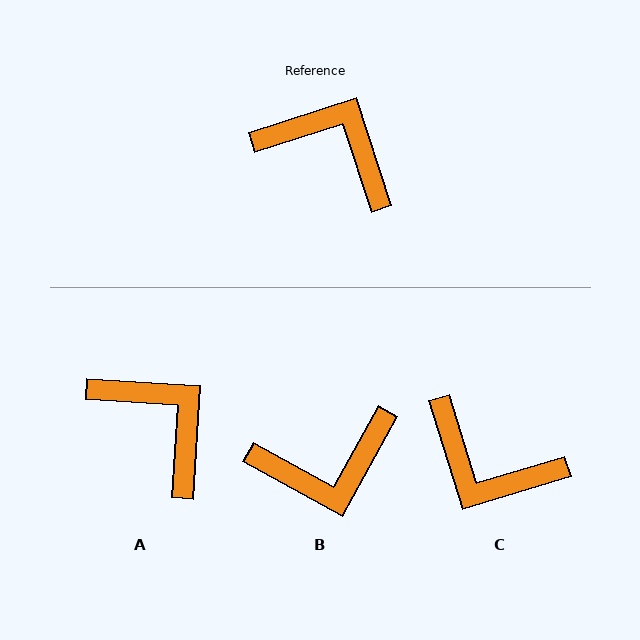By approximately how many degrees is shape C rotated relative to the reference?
Approximately 179 degrees counter-clockwise.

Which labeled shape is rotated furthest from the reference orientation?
C, about 179 degrees away.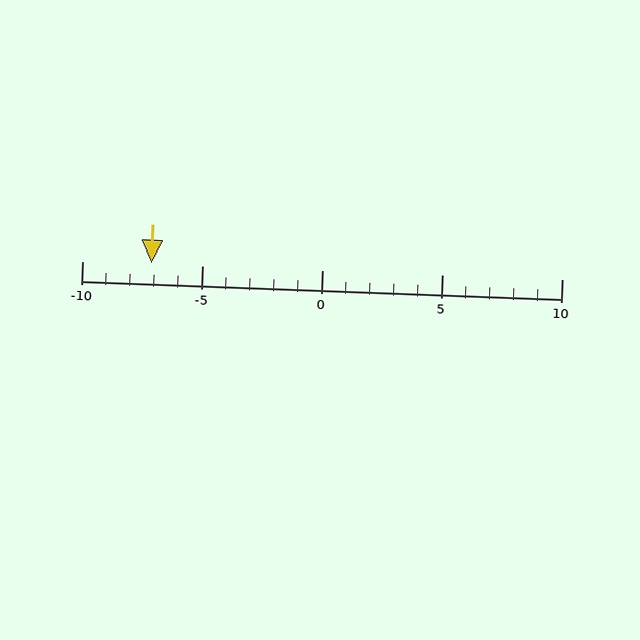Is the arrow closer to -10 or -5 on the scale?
The arrow is closer to -5.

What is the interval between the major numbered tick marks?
The major tick marks are spaced 5 units apart.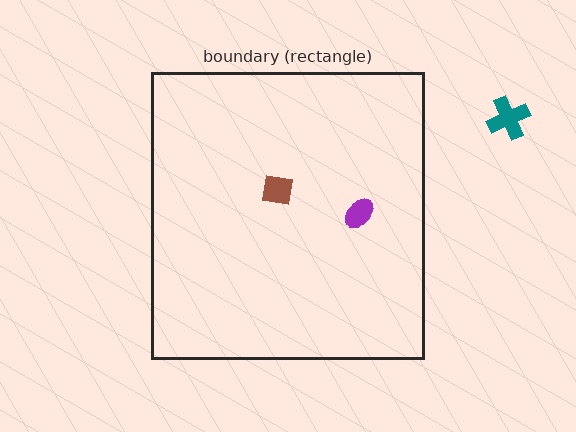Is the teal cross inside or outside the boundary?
Outside.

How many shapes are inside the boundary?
2 inside, 1 outside.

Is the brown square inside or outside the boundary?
Inside.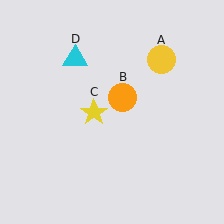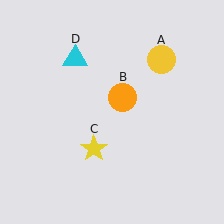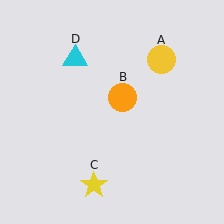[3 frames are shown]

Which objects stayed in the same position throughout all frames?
Yellow circle (object A) and orange circle (object B) and cyan triangle (object D) remained stationary.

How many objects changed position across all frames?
1 object changed position: yellow star (object C).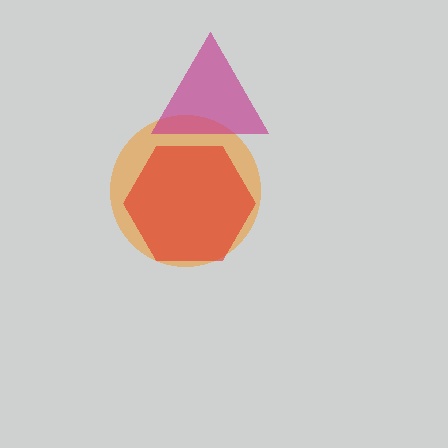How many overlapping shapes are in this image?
There are 3 overlapping shapes in the image.